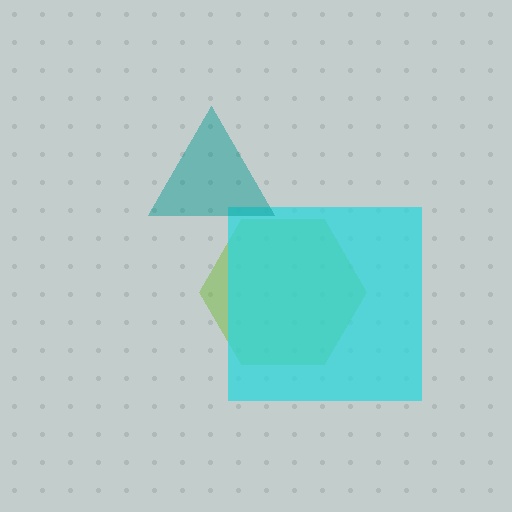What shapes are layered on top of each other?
The layered shapes are: a lime hexagon, a cyan square, a teal triangle.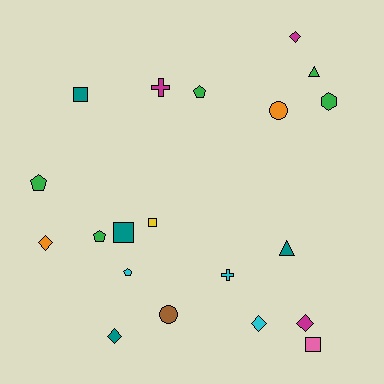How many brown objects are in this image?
There is 1 brown object.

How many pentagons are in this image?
There are 4 pentagons.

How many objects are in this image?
There are 20 objects.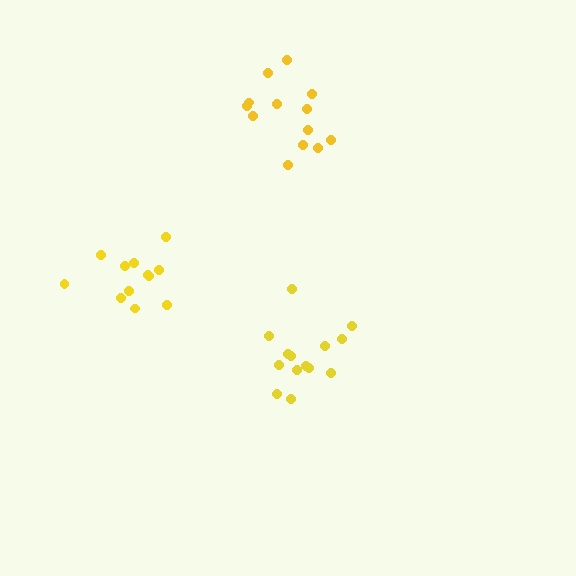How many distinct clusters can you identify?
There are 3 distinct clusters.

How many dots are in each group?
Group 1: 12 dots, Group 2: 14 dots, Group 3: 13 dots (39 total).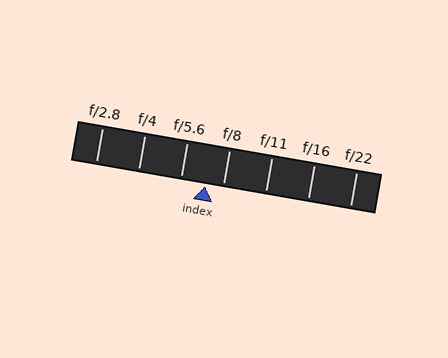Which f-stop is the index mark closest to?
The index mark is closest to f/8.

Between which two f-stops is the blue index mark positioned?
The index mark is between f/5.6 and f/8.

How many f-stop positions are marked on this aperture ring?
There are 7 f-stop positions marked.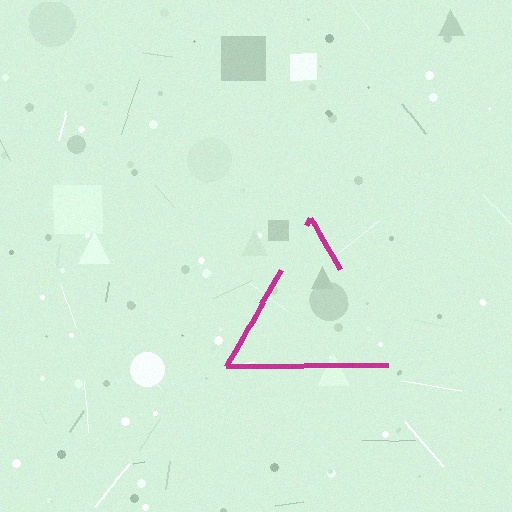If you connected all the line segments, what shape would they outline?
They would outline a triangle.